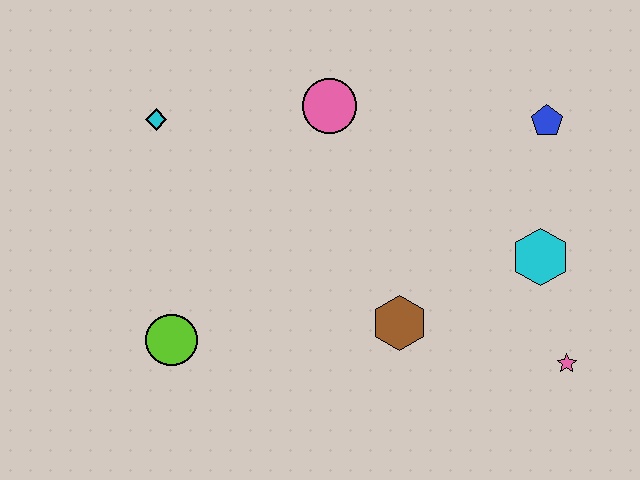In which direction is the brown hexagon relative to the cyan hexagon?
The brown hexagon is to the left of the cyan hexagon.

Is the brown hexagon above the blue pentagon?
No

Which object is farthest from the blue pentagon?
The lime circle is farthest from the blue pentagon.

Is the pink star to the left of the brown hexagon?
No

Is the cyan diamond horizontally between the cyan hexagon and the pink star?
No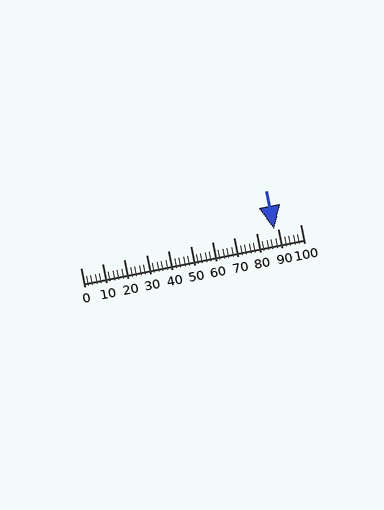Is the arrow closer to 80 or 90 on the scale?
The arrow is closer to 90.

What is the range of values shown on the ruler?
The ruler shows values from 0 to 100.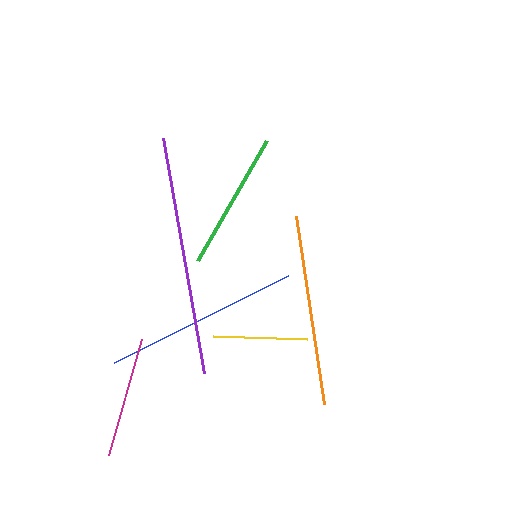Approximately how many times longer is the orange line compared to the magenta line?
The orange line is approximately 1.6 times the length of the magenta line.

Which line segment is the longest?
The purple line is the longest at approximately 238 pixels.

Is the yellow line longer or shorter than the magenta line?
The magenta line is longer than the yellow line.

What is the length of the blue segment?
The blue segment is approximately 194 pixels long.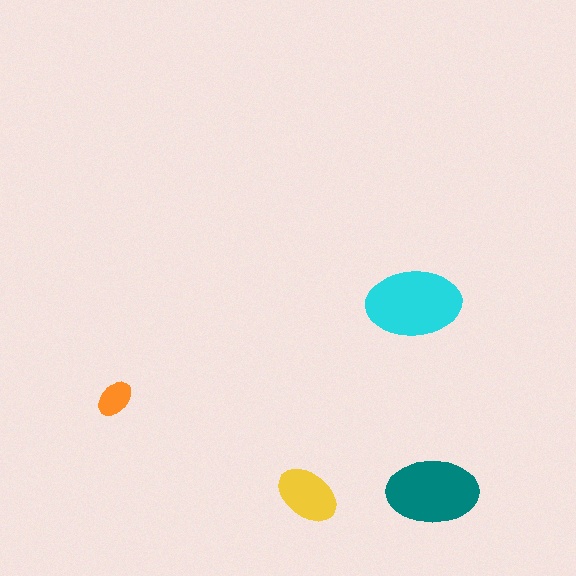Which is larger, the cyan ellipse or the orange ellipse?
The cyan one.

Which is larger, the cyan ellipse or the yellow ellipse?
The cyan one.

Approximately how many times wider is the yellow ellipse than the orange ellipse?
About 1.5 times wider.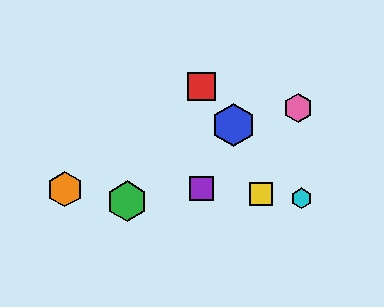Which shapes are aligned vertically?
The red square, the purple square are aligned vertically.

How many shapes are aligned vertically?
2 shapes (the red square, the purple square) are aligned vertically.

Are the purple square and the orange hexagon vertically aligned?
No, the purple square is at x≈202 and the orange hexagon is at x≈65.